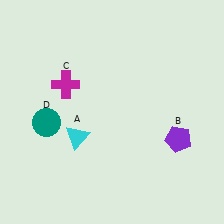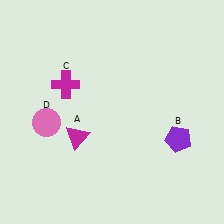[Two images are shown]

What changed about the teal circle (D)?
In Image 1, D is teal. In Image 2, it changed to pink.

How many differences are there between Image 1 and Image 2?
There are 2 differences between the two images.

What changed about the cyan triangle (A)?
In Image 1, A is cyan. In Image 2, it changed to magenta.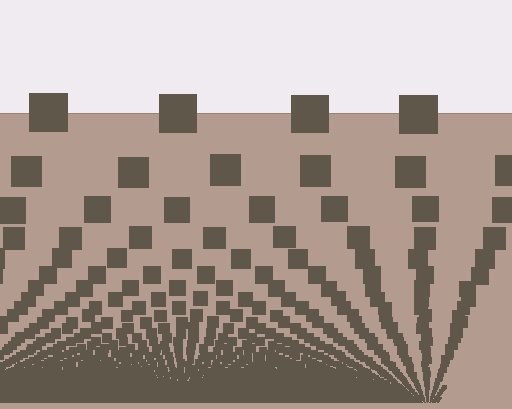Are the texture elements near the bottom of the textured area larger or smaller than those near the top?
Smaller. The gradient is inverted — elements near the bottom are smaller and denser.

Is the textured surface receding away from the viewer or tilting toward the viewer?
The surface appears to tilt toward the viewer. Texture elements get larger and sparser toward the top.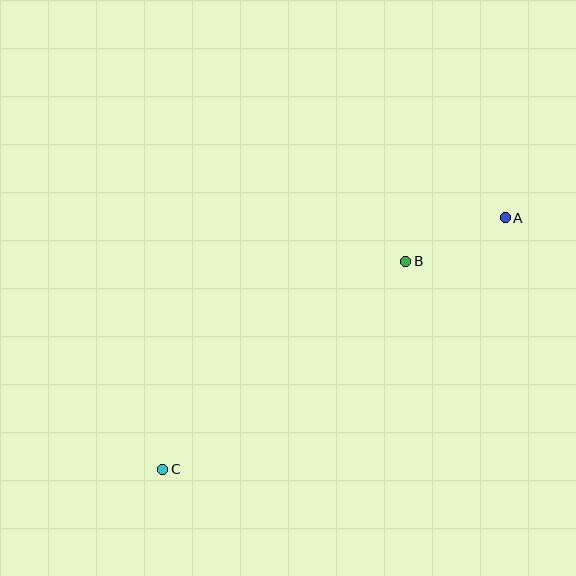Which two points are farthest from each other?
Points A and C are farthest from each other.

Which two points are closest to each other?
Points A and B are closest to each other.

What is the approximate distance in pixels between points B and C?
The distance between B and C is approximately 319 pixels.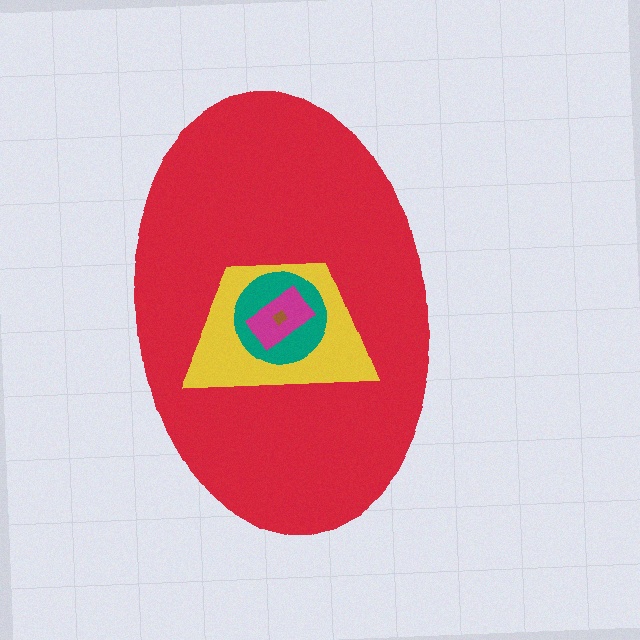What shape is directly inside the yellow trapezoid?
The teal circle.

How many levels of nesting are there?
5.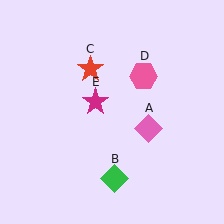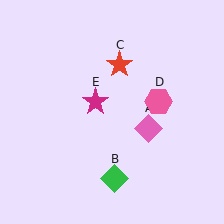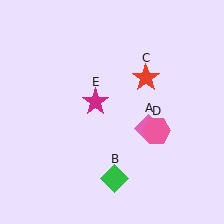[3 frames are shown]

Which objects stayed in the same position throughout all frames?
Pink diamond (object A) and green diamond (object B) and magenta star (object E) remained stationary.